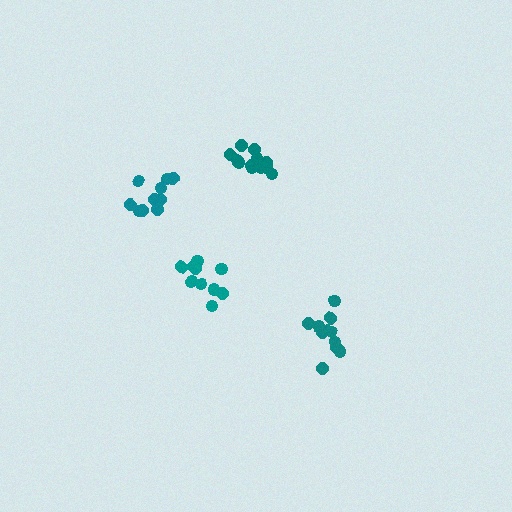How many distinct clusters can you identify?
There are 4 distinct clusters.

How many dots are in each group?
Group 1: 13 dots, Group 2: 10 dots, Group 3: 11 dots, Group 4: 10 dots (44 total).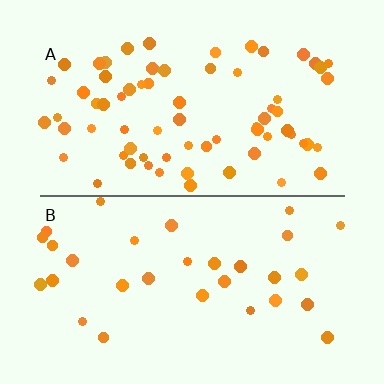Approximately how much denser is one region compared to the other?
Approximately 2.2× — region A over region B.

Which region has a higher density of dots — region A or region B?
A (the top).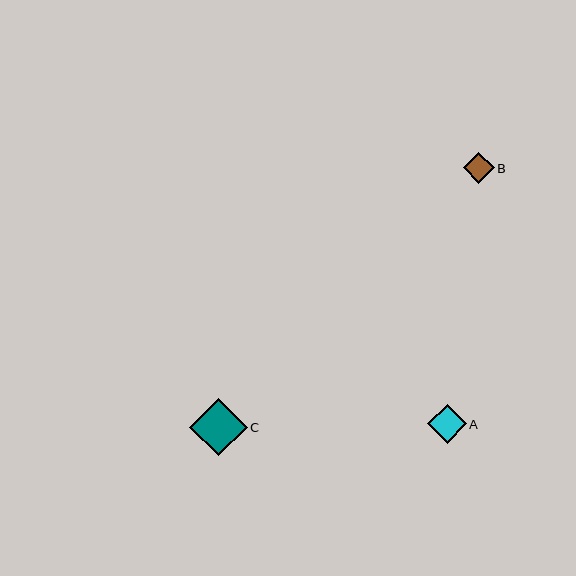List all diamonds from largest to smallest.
From largest to smallest: C, A, B.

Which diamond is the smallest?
Diamond B is the smallest with a size of approximately 31 pixels.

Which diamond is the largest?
Diamond C is the largest with a size of approximately 57 pixels.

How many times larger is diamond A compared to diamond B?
Diamond A is approximately 1.3 times the size of diamond B.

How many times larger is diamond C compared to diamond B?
Diamond C is approximately 1.9 times the size of diamond B.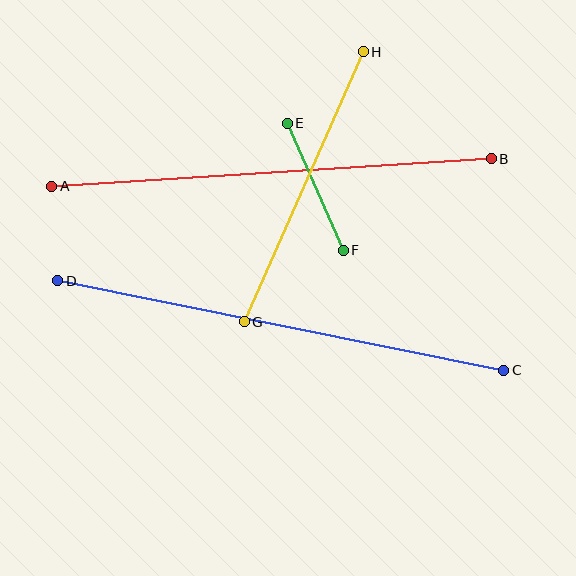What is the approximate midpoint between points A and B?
The midpoint is at approximately (271, 172) pixels.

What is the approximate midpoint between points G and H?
The midpoint is at approximately (304, 187) pixels.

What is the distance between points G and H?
The distance is approximately 295 pixels.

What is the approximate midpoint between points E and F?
The midpoint is at approximately (315, 187) pixels.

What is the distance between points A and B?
The distance is approximately 440 pixels.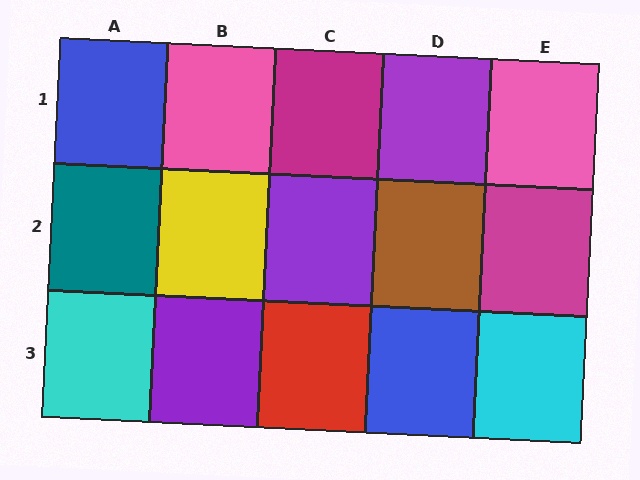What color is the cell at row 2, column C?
Purple.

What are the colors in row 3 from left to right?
Cyan, purple, red, blue, cyan.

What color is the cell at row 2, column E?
Magenta.